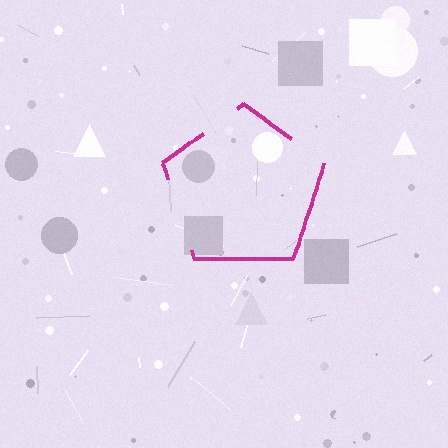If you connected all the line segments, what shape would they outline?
They would outline a pentagon.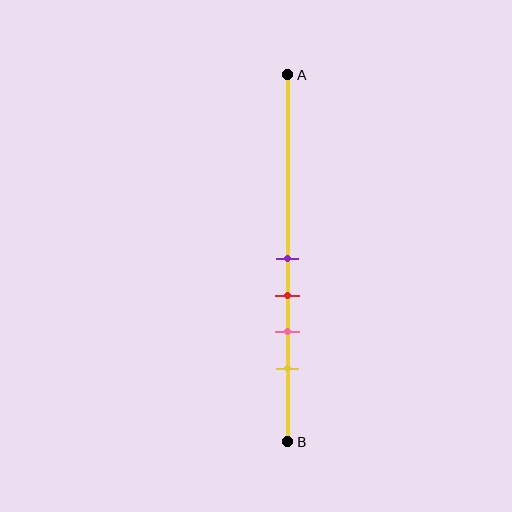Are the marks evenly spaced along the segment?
Yes, the marks are approximately evenly spaced.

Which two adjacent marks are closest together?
The purple and red marks are the closest adjacent pair.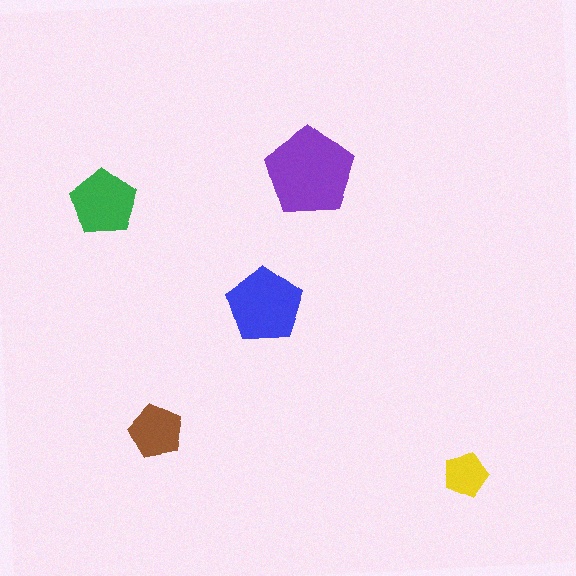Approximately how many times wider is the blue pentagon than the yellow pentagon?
About 1.5 times wider.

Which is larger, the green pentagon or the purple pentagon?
The purple one.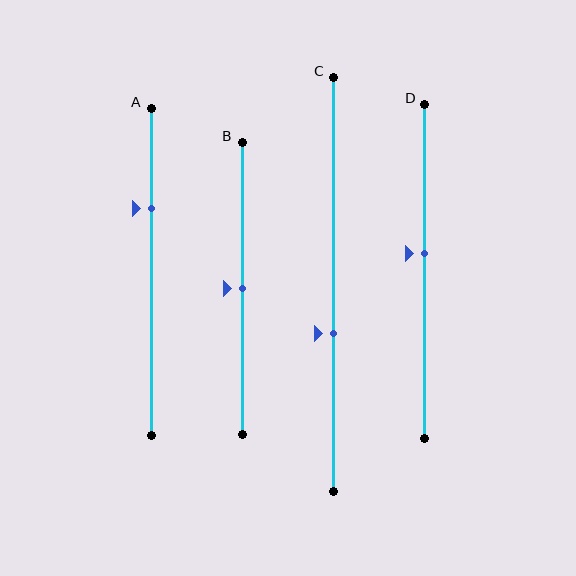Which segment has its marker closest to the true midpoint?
Segment B has its marker closest to the true midpoint.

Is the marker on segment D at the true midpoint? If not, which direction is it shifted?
No, the marker on segment D is shifted upward by about 5% of the segment length.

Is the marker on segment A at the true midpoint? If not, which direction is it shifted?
No, the marker on segment A is shifted upward by about 20% of the segment length.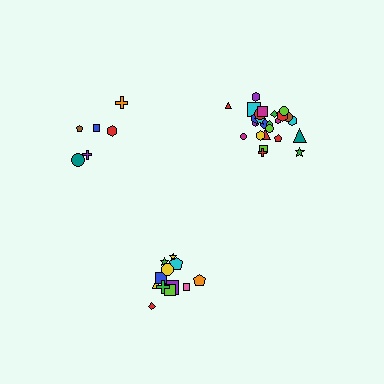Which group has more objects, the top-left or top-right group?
The top-right group.